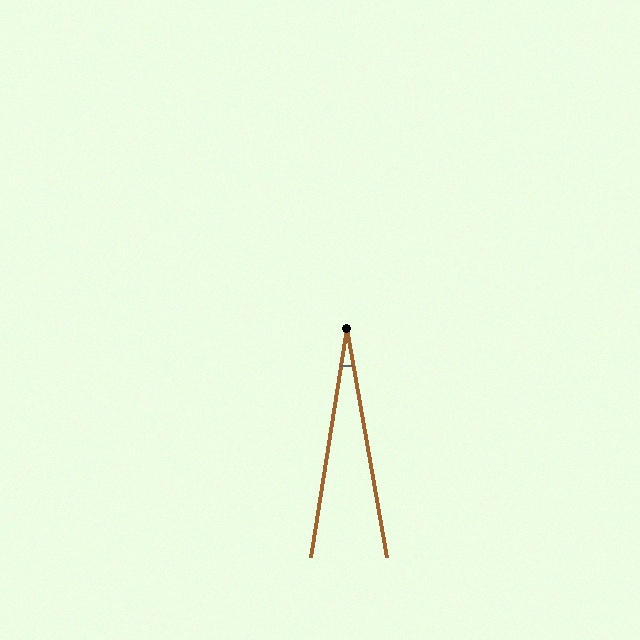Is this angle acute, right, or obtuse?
It is acute.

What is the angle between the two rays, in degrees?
Approximately 19 degrees.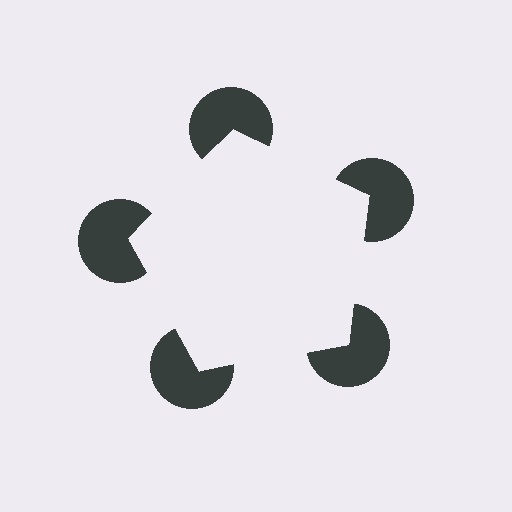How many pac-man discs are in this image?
There are 5 — one at each vertex of the illusory pentagon.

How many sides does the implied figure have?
5 sides.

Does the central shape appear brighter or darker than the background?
It typically appears slightly brighter than the background, even though no actual brightness change is drawn.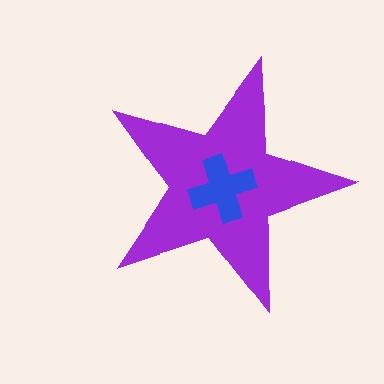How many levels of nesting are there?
2.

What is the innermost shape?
The blue cross.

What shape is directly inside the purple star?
The blue cross.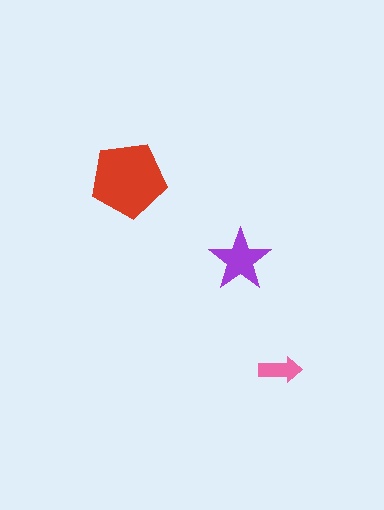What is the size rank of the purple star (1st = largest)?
2nd.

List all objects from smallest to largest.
The pink arrow, the purple star, the red pentagon.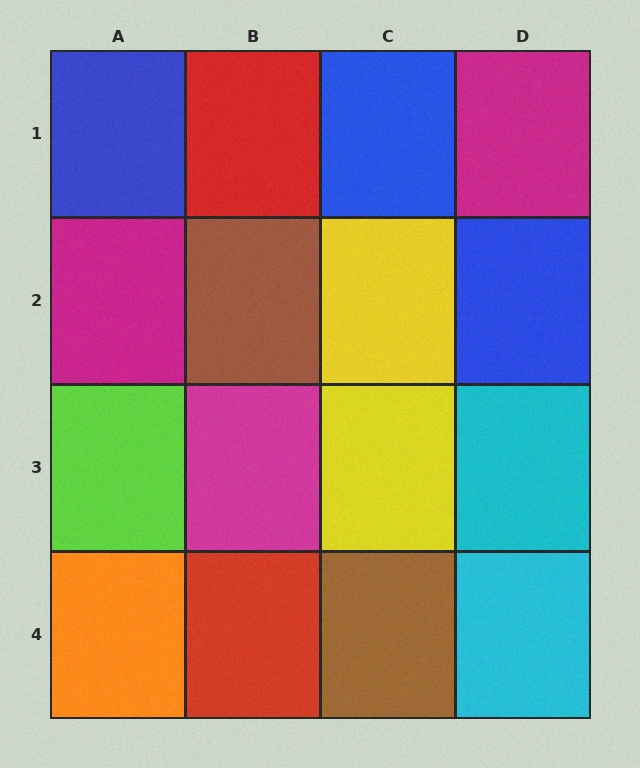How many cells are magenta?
3 cells are magenta.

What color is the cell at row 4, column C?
Brown.